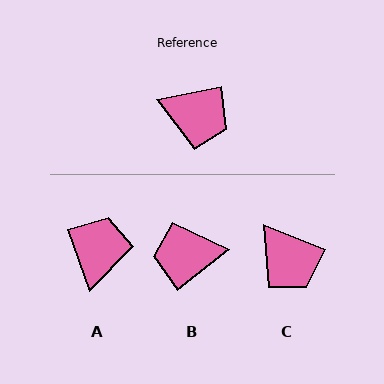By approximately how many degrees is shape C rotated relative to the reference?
Approximately 33 degrees clockwise.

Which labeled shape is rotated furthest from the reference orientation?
B, about 152 degrees away.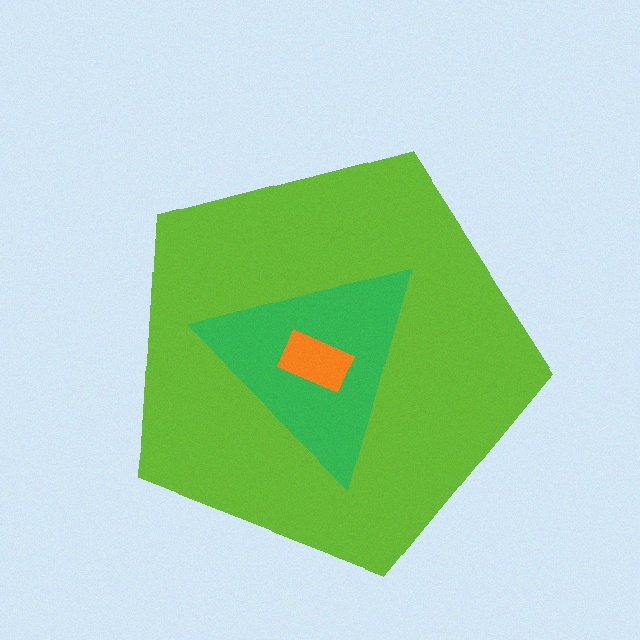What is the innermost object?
The orange rectangle.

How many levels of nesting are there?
3.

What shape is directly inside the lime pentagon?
The green triangle.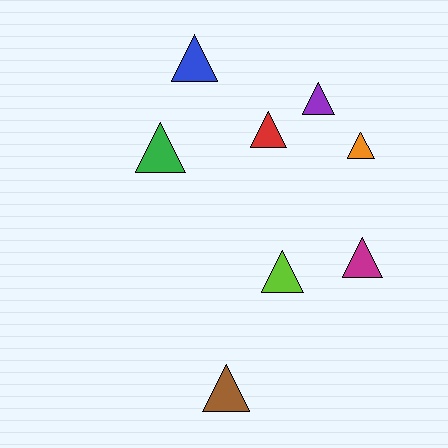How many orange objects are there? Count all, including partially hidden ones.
There is 1 orange object.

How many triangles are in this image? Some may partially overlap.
There are 8 triangles.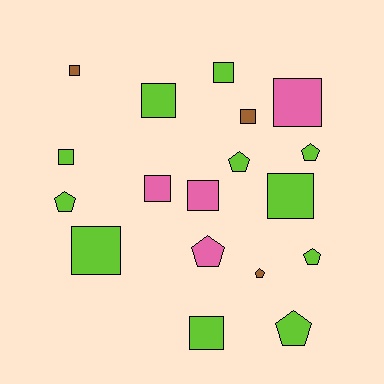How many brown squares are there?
There are 2 brown squares.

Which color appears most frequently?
Lime, with 11 objects.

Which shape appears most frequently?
Square, with 11 objects.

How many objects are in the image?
There are 18 objects.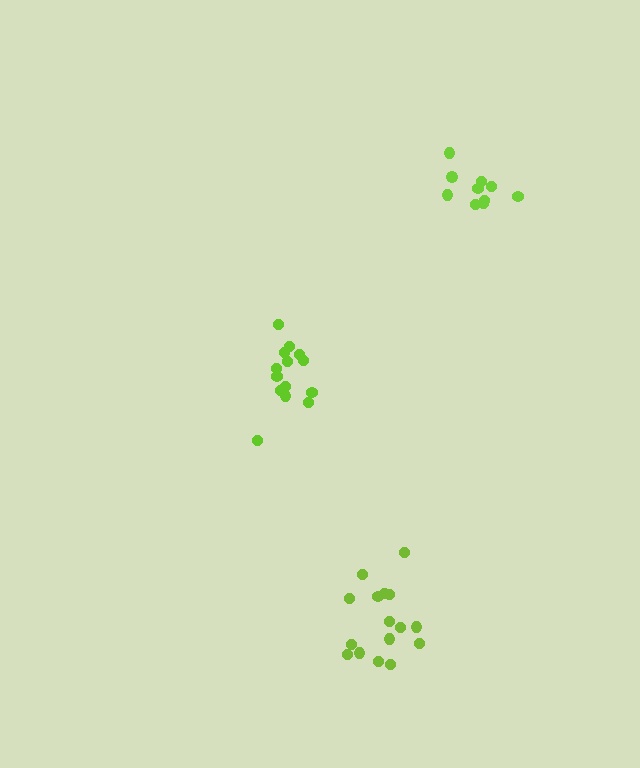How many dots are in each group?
Group 1: 10 dots, Group 2: 14 dots, Group 3: 16 dots (40 total).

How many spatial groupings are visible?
There are 3 spatial groupings.